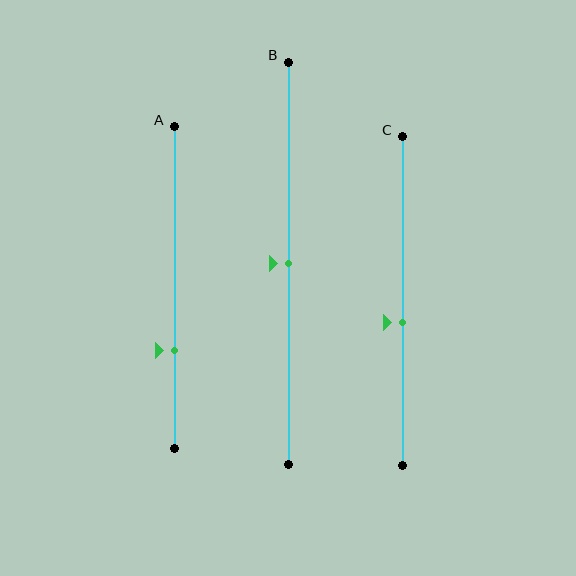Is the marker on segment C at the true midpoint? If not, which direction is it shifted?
No, the marker on segment C is shifted downward by about 6% of the segment length.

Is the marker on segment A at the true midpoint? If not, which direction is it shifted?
No, the marker on segment A is shifted downward by about 19% of the segment length.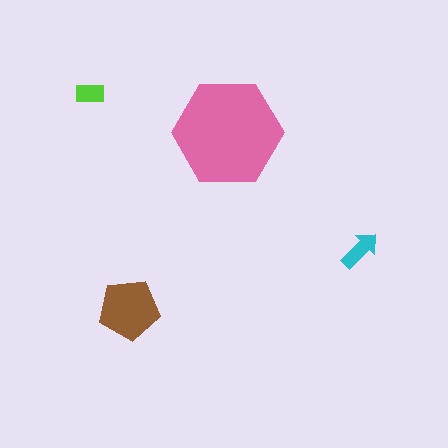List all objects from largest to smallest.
The pink hexagon, the brown pentagon, the cyan arrow, the lime rectangle.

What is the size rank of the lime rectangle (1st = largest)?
4th.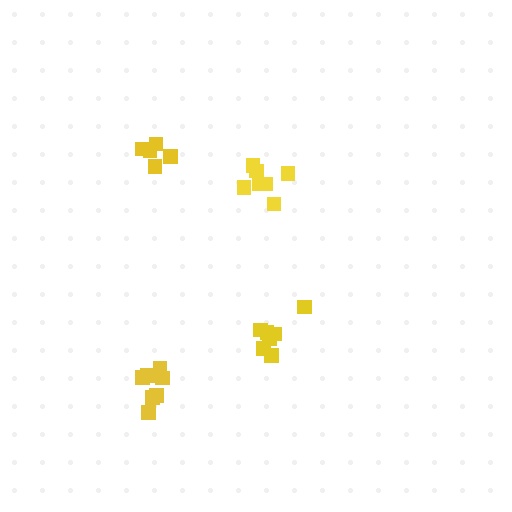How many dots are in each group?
Group 1: 7 dots, Group 2: 7 dots, Group 3: 7 dots, Group 4: 5 dots (26 total).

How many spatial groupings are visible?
There are 4 spatial groupings.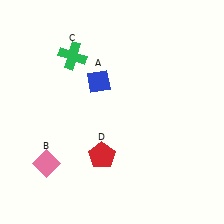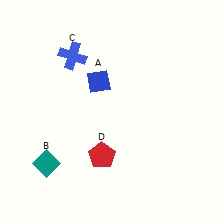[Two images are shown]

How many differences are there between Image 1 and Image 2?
There are 2 differences between the two images.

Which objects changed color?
B changed from pink to teal. C changed from green to blue.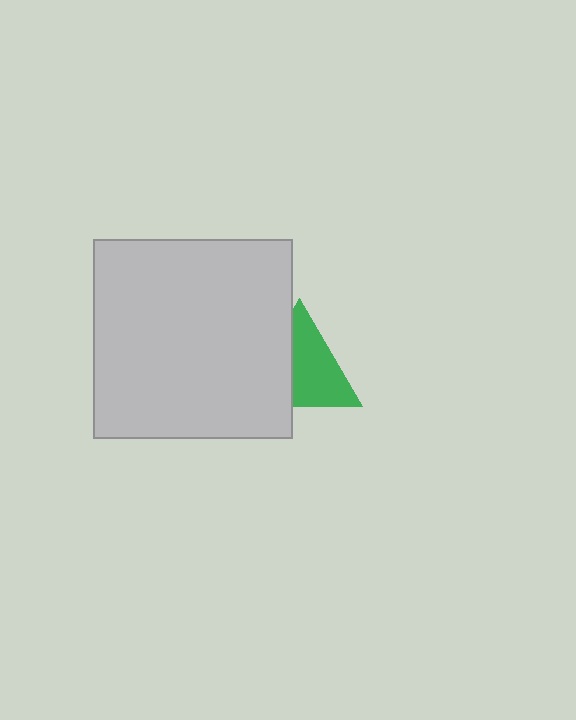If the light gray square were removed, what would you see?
You would see the complete green triangle.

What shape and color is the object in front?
The object in front is a light gray square.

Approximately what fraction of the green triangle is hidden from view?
Roughly 41% of the green triangle is hidden behind the light gray square.